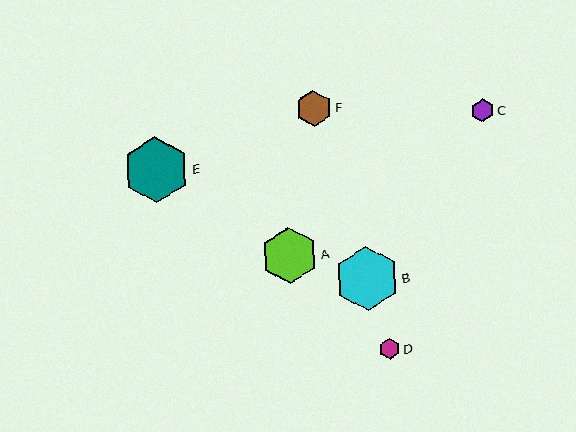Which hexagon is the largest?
Hexagon E is the largest with a size of approximately 66 pixels.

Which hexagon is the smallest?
Hexagon D is the smallest with a size of approximately 21 pixels.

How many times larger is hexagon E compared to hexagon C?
Hexagon E is approximately 2.9 times the size of hexagon C.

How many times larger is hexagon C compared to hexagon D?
Hexagon C is approximately 1.1 times the size of hexagon D.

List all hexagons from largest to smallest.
From largest to smallest: E, B, A, F, C, D.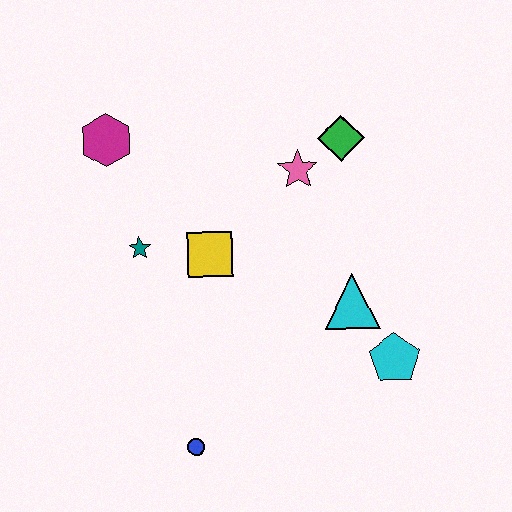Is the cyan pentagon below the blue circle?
No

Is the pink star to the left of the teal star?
No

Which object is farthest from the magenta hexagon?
The cyan pentagon is farthest from the magenta hexagon.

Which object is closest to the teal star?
The yellow square is closest to the teal star.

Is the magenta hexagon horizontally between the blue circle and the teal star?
No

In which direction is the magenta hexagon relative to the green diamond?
The magenta hexagon is to the left of the green diamond.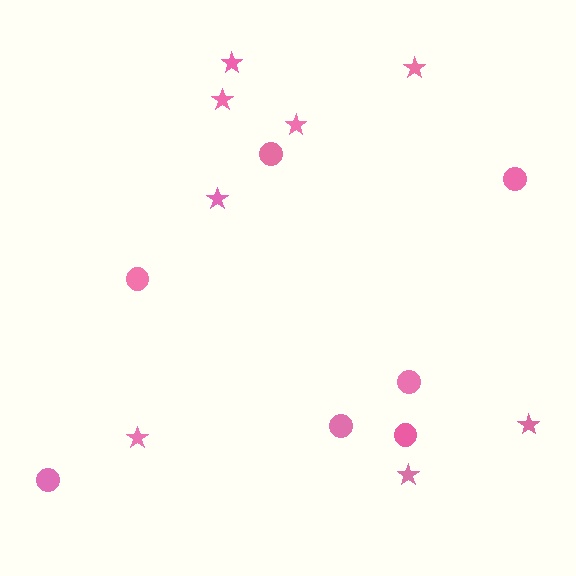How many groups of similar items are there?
There are 2 groups: one group of stars (8) and one group of circles (7).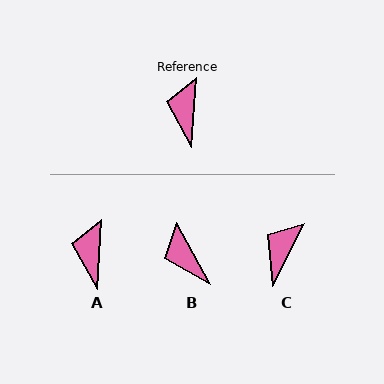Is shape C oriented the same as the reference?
No, it is off by about 23 degrees.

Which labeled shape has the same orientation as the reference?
A.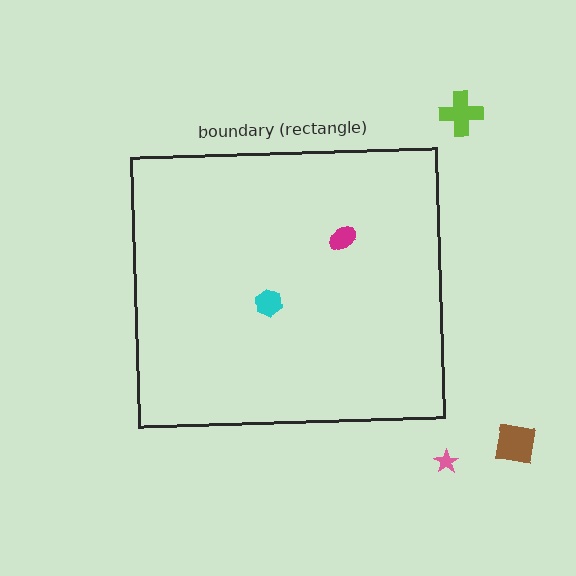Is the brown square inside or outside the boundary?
Outside.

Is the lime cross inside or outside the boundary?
Outside.